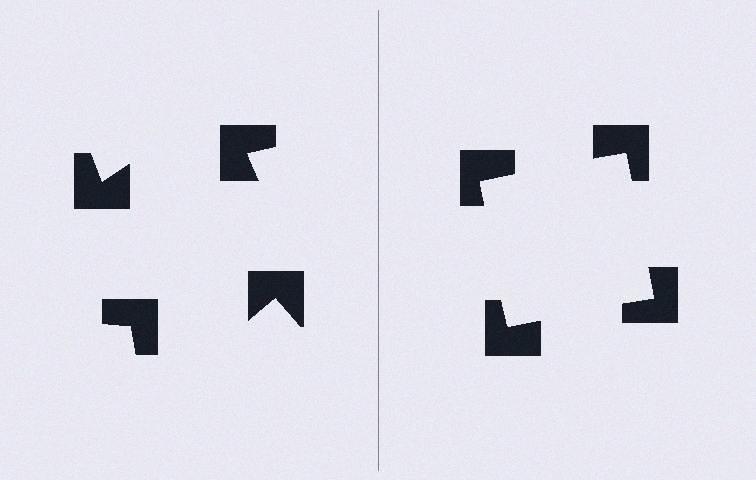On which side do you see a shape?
An illusory square appears on the right side. On the left side the wedge cuts are rotated, so no coherent shape forms.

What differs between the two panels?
The notched squares are positioned identically on both sides; only the wedge orientations differ. On the right they align to a square; on the left they are misaligned.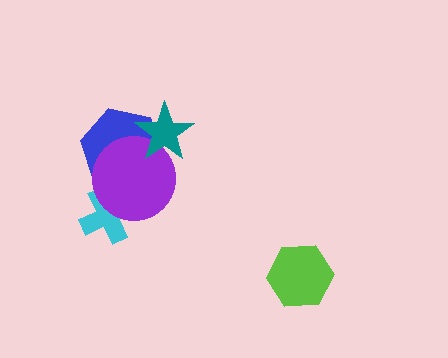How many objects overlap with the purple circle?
3 objects overlap with the purple circle.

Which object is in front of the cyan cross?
The purple circle is in front of the cyan cross.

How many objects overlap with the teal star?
2 objects overlap with the teal star.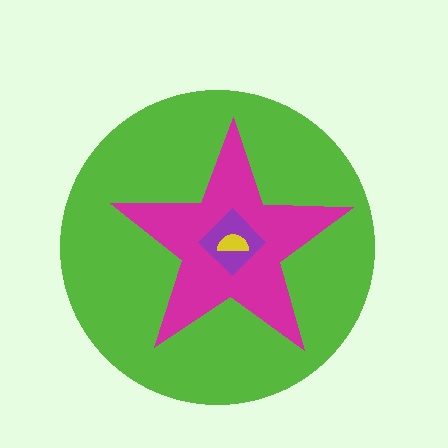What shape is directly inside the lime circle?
The magenta star.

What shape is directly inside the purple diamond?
The yellow semicircle.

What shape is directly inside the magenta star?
The purple diamond.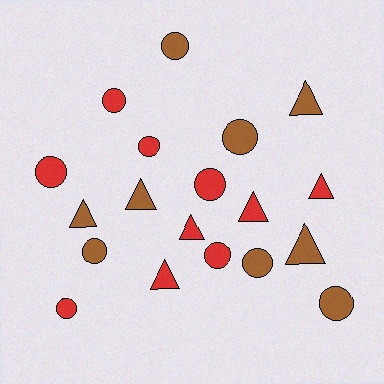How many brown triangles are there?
There are 4 brown triangles.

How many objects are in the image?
There are 19 objects.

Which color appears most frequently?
Red, with 10 objects.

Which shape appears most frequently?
Circle, with 11 objects.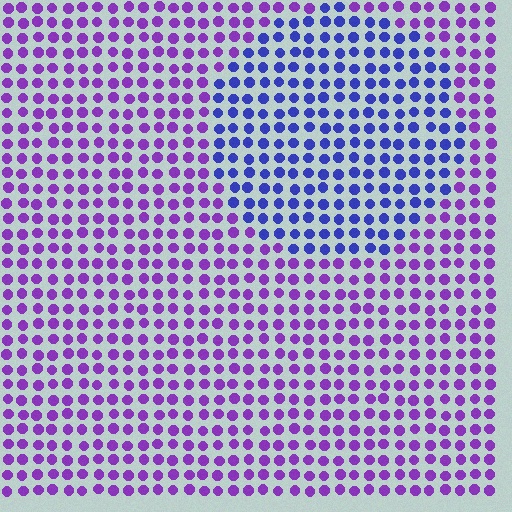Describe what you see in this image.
The image is filled with small purple elements in a uniform arrangement. A circle-shaped region is visible where the elements are tinted to a slightly different hue, forming a subtle color boundary.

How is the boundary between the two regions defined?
The boundary is defined purely by a slight shift in hue (about 42 degrees). Spacing, size, and orientation are identical on both sides.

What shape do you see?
I see a circle.